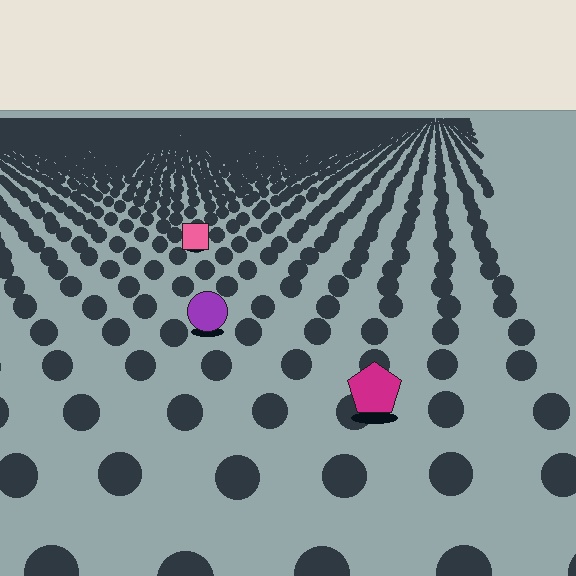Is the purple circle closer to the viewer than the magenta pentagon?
No. The magenta pentagon is closer — you can tell from the texture gradient: the ground texture is coarser near it.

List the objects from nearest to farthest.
From nearest to farthest: the magenta pentagon, the purple circle, the pink square.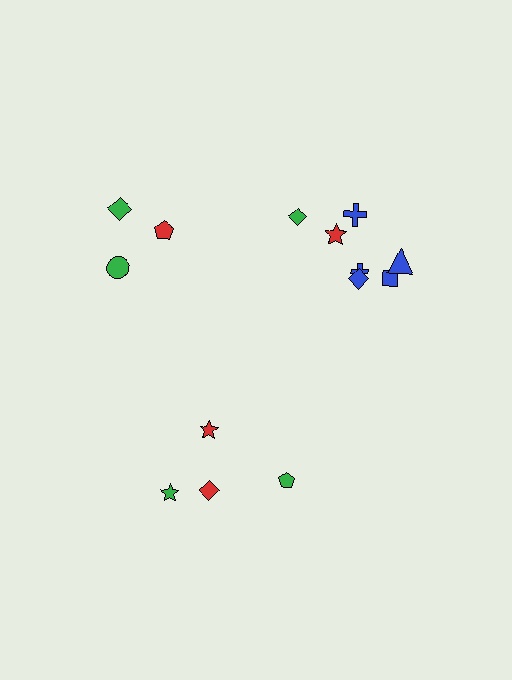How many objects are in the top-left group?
There are 3 objects.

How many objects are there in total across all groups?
There are 14 objects.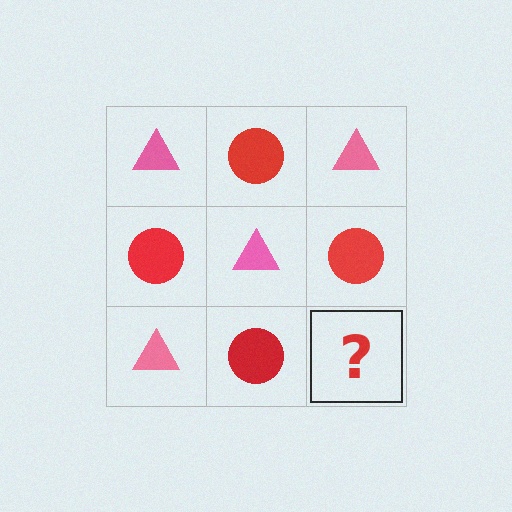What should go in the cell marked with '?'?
The missing cell should contain a pink triangle.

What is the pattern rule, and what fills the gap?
The rule is that it alternates pink triangle and red circle in a checkerboard pattern. The gap should be filled with a pink triangle.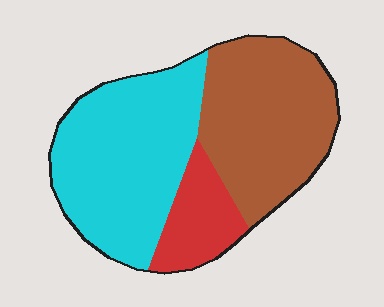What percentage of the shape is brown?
Brown takes up about two fifths (2/5) of the shape.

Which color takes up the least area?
Red, at roughly 15%.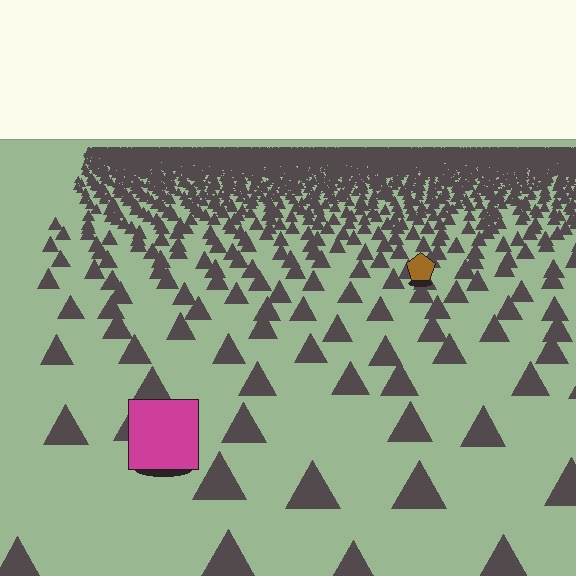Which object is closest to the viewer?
The magenta square is closest. The texture marks near it are larger and more spread out.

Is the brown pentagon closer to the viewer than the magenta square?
No. The magenta square is closer — you can tell from the texture gradient: the ground texture is coarser near it.